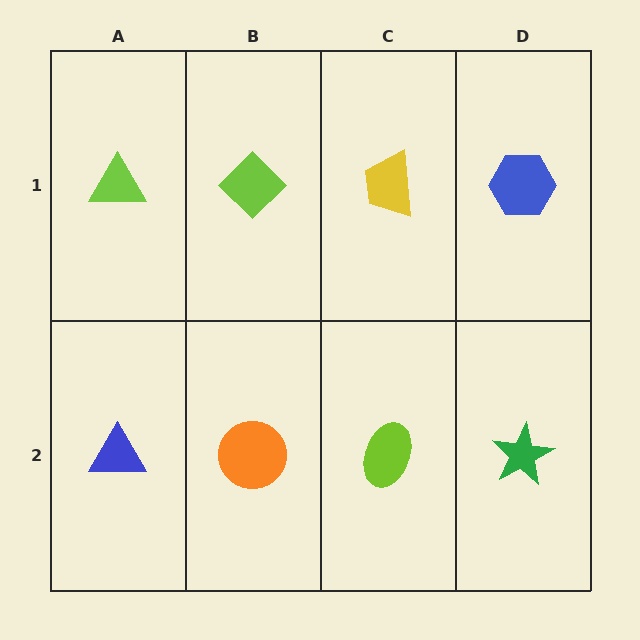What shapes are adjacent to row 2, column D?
A blue hexagon (row 1, column D), a lime ellipse (row 2, column C).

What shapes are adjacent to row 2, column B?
A lime diamond (row 1, column B), a blue triangle (row 2, column A), a lime ellipse (row 2, column C).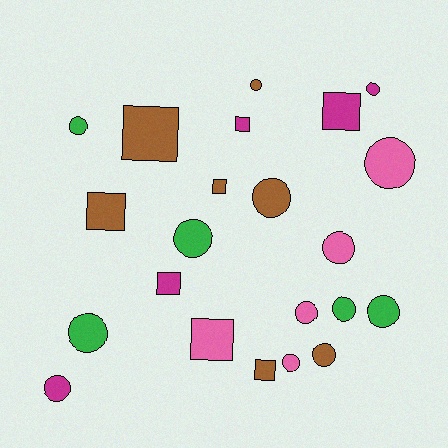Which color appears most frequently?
Brown, with 7 objects.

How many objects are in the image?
There are 22 objects.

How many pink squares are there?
There is 1 pink square.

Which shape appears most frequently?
Circle, with 14 objects.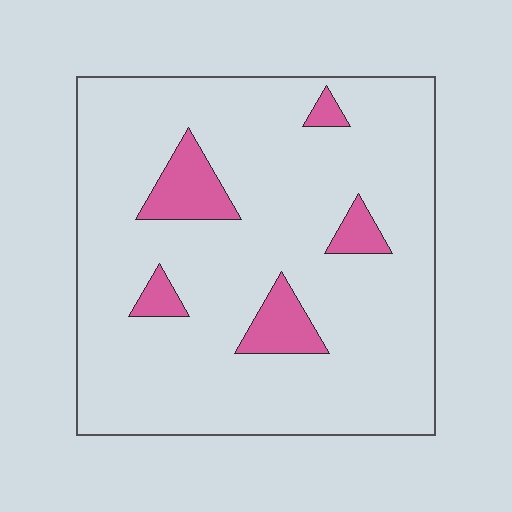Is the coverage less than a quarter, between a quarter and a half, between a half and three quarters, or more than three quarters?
Less than a quarter.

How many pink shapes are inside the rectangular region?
5.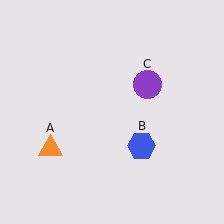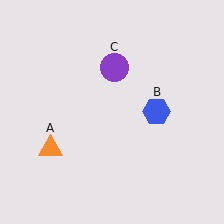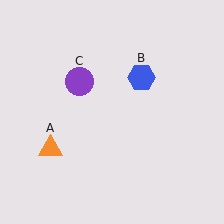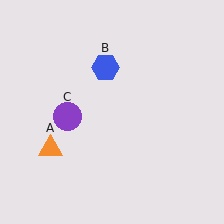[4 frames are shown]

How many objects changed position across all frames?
2 objects changed position: blue hexagon (object B), purple circle (object C).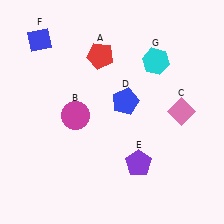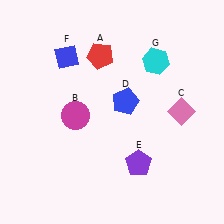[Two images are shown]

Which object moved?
The blue diamond (F) moved right.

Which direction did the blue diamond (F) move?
The blue diamond (F) moved right.